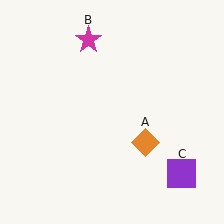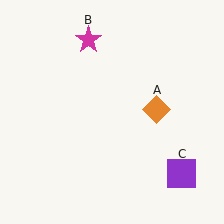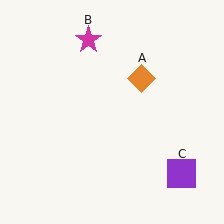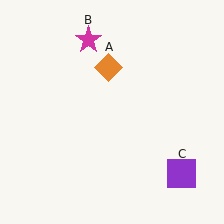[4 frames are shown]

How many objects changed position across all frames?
1 object changed position: orange diamond (object A).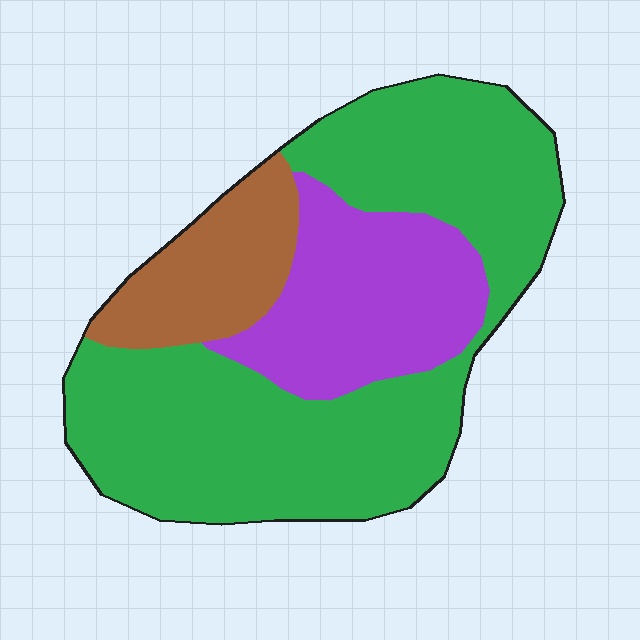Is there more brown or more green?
Green.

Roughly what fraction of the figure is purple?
Purple covers roughly 25% of the figure.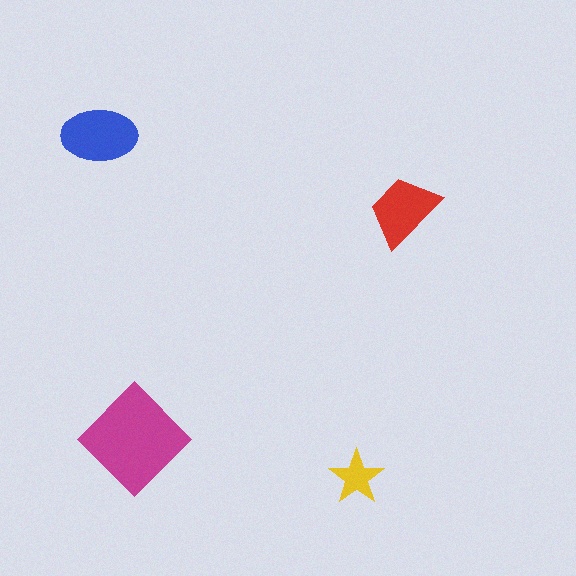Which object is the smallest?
The yellow star.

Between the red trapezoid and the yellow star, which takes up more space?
The red trapezoid.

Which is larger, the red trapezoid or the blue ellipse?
The blue ellipse.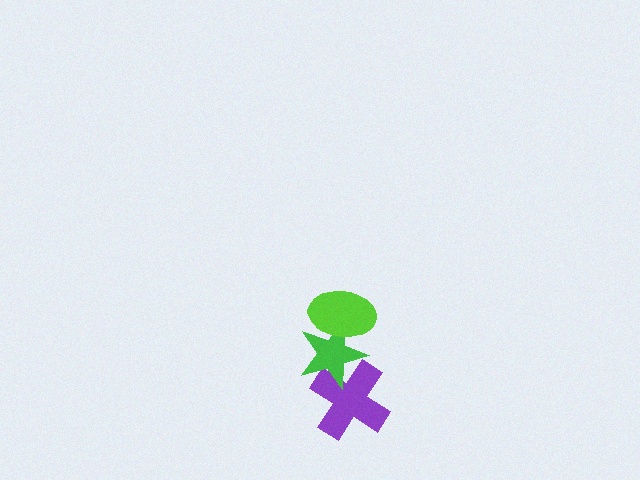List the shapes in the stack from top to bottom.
From top to bottom: the lime ellipse, the green star, the purple cross.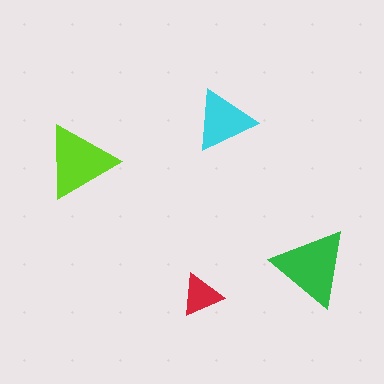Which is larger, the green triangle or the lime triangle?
The green one.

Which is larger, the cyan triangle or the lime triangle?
The lime one.